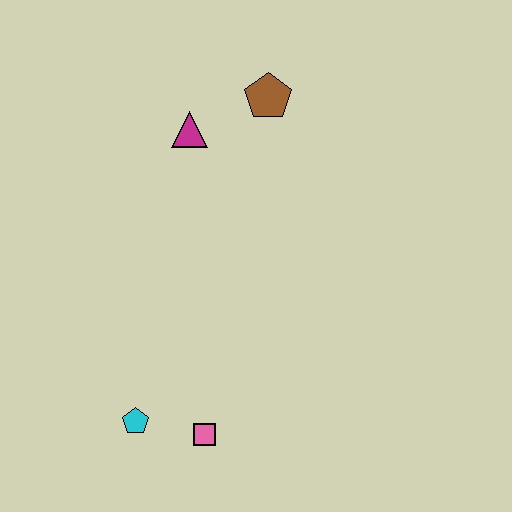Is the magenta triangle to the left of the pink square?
Yes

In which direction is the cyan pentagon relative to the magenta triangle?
The cyan pentagon is below the magenta triangle.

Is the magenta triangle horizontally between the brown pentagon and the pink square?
No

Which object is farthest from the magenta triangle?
The pink square is farthest from the magenta triangle.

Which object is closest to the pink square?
The cyan pentagon is closest to the pink square.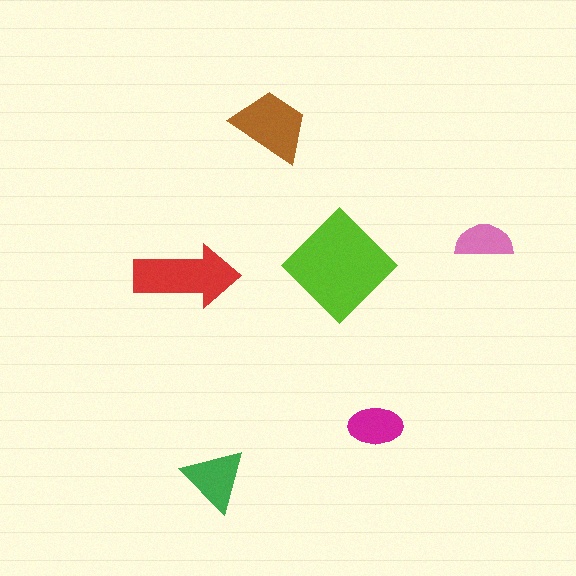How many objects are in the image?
There are 6 objects in the image.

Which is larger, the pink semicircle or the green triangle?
The green triangle.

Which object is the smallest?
The pink semicircle.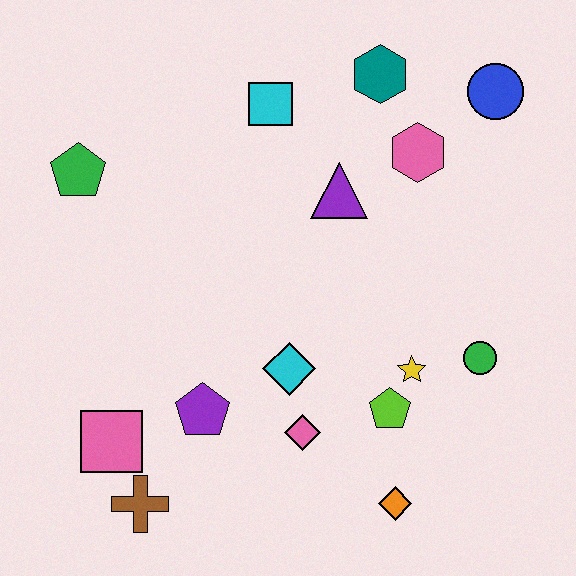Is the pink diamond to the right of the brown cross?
Yes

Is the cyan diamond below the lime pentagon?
No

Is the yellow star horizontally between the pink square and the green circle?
Yes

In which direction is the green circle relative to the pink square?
The green circle is to the right of the pink square.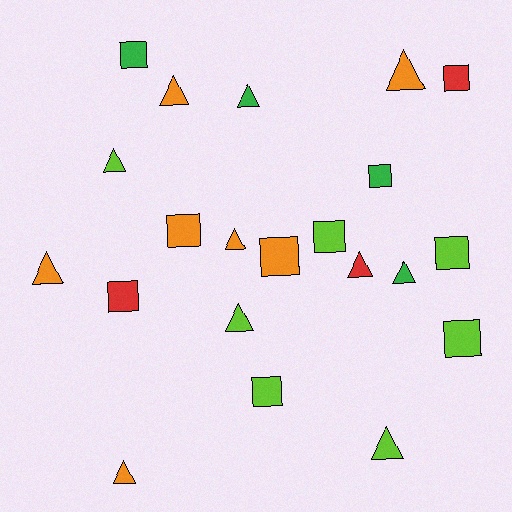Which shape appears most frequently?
Triangle, with 11 objects.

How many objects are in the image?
There are 21 objects.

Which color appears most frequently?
Orange, with 7 objects.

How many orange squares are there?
There are 2 orange squares.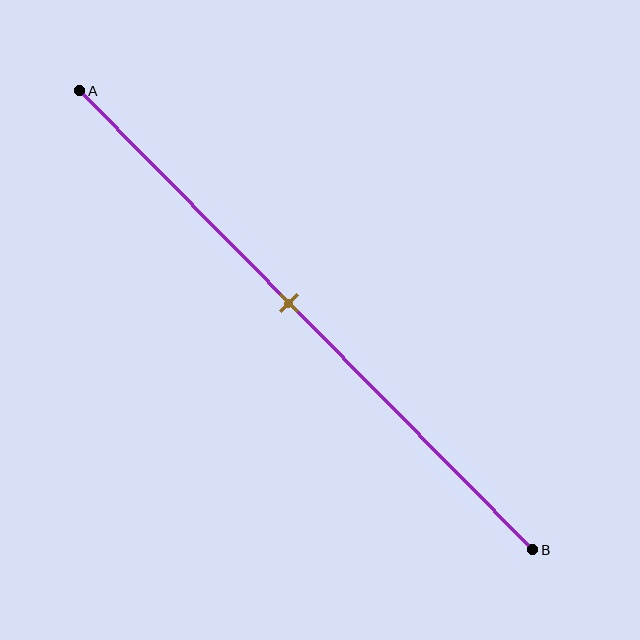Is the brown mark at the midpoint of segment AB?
No, the mark is at about 45% from A, not at the 50% midpoint.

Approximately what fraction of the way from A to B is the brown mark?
The brown mark is approximately 45% of the way from A to B.